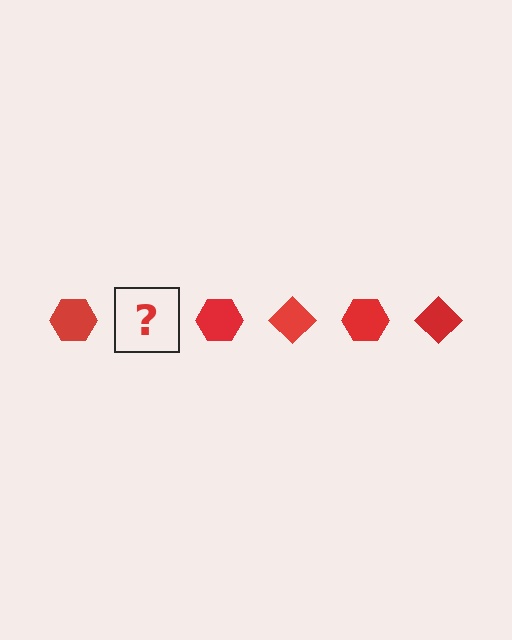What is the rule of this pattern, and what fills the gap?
The rule is that the pattern cycles through hexagon, diamond shapes in red. The gap should be filled with a red diamond.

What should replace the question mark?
The question mark should be replaced with a red diamond.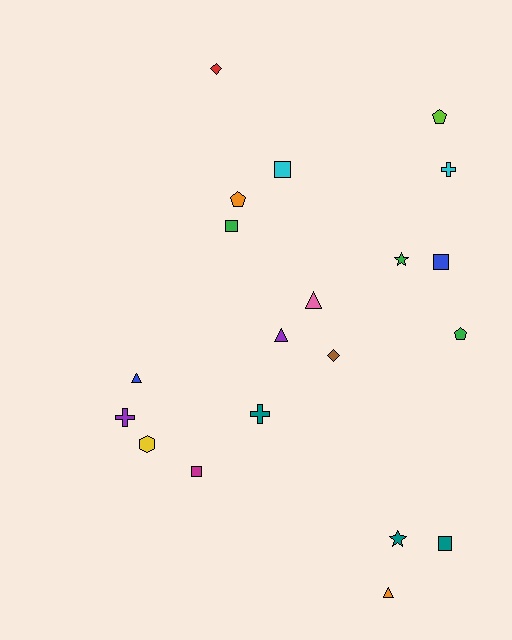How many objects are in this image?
There are 20 objects.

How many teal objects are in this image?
There are 3 teal objects.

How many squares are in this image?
There are 5 squares.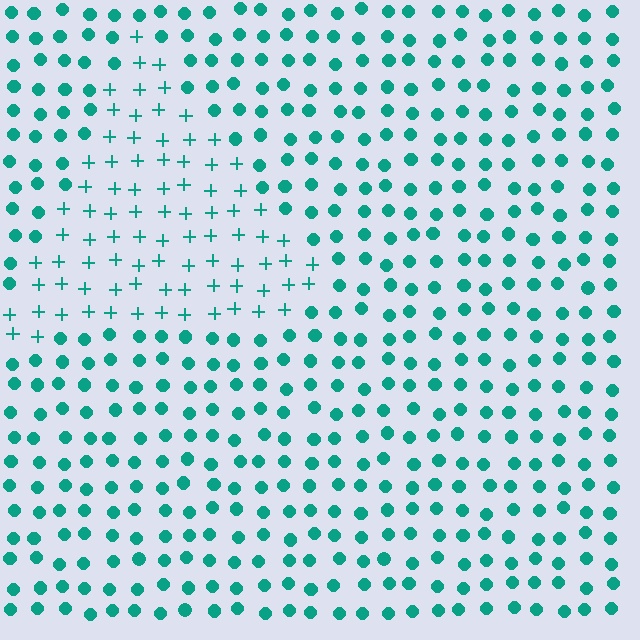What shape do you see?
I see a triangle.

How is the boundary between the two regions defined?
The boundary is defined by a change in element shape: plus signs inside vs. circles outside. All elements share the same color and spacing.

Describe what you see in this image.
The image is filled with small teal elements arranged in a uniform grid. A triangle-shaped region contains plus signs, while the surrounding area contains circles. The boundary is defined purely by the change in element shape.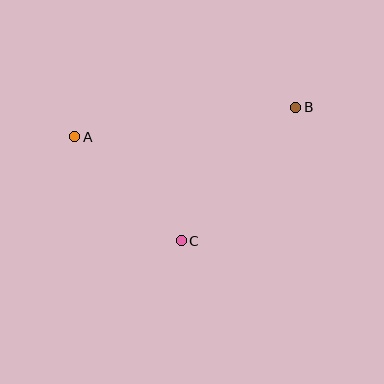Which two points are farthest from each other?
Points A and B are farthest from each other.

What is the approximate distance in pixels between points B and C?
The distance between B and C is approximately 176 pixels.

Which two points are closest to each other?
Points A and C are closest to each other.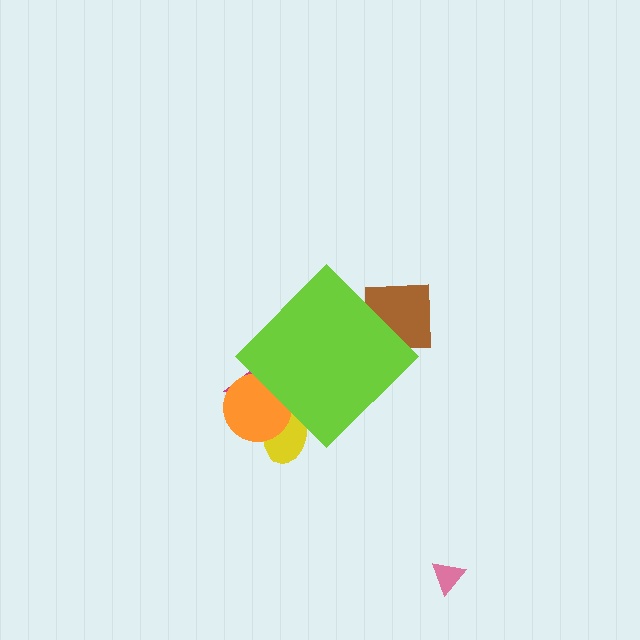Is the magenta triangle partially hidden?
Yes, the magenta triangle is partially hidden behind the lime diamond.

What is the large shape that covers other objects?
A lime diamond.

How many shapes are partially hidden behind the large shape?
4 shapes are partially hidden.